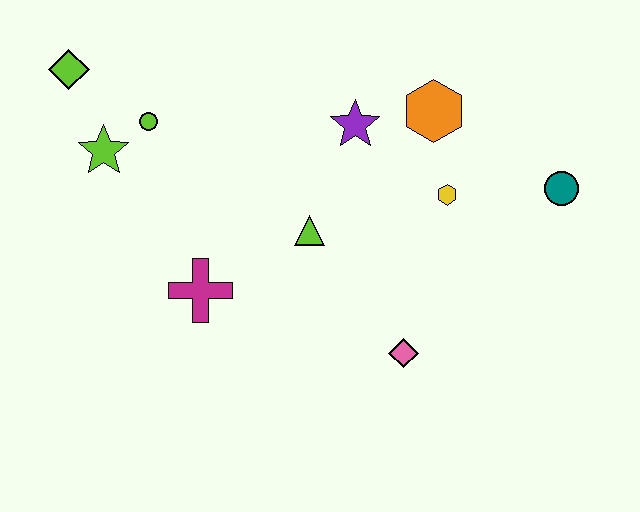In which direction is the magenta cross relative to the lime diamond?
The magenta cross is below the lime diamond.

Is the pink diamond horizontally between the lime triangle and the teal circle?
Yes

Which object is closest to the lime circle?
The lime star is closest to the lime circle.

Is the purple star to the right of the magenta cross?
Yes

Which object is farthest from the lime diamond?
The teal circle is farthest from the lime diamond.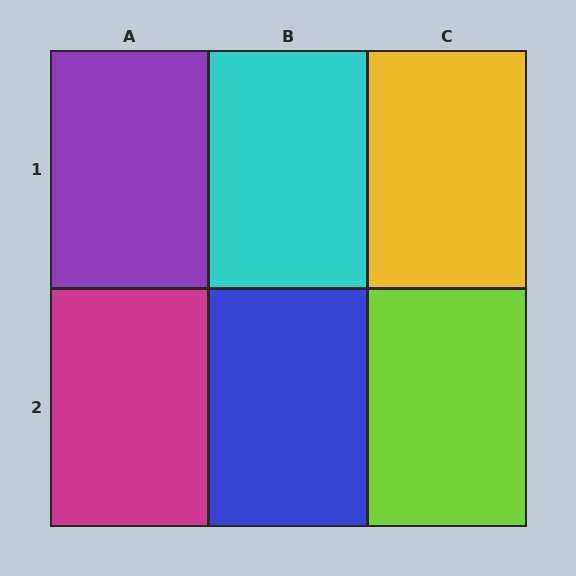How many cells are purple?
1 cell is purple.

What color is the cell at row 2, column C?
Lime.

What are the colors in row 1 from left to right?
Purple, cyan, yellow.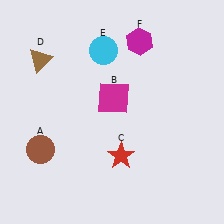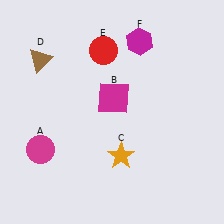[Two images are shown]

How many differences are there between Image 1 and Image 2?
There are 3 differences between the two images.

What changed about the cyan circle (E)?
In Image 1, E is cyan. In Image 2, it changed to red.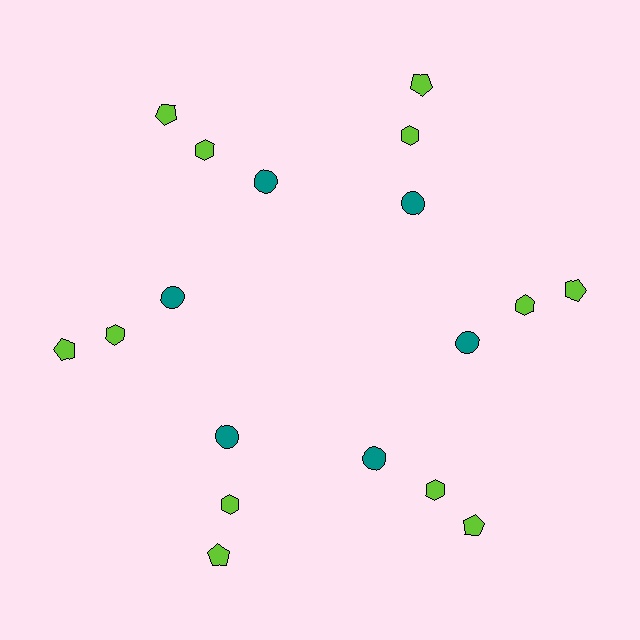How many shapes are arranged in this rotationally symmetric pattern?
There are 18 shapes, arranged in 6 groups of 3.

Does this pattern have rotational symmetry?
Yes, this pattern has 6-fold rotational symmetry. It looks the same after rotating 60 degrees around the center.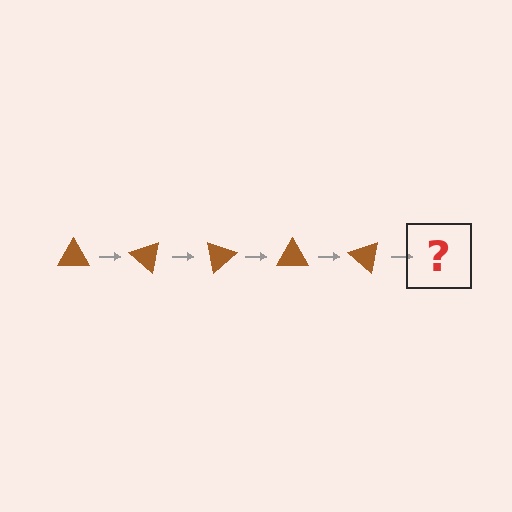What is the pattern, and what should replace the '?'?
The pattern is that the triangle rotates 40 degrees each step. The '?' should be a brown triangle rotated 200 degrees.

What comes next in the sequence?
The next element should be a brown triangle rotated 200 degrees.